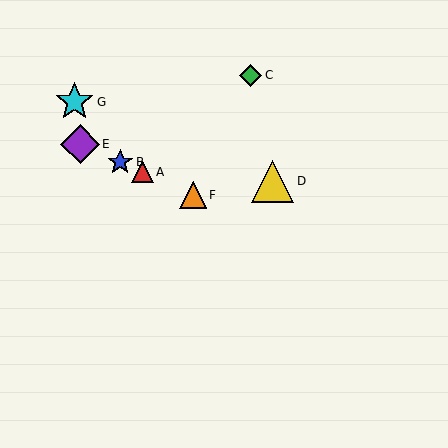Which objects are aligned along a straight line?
Objects A, B, E, F are aligned along a straight line.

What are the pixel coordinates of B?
Object B is at (120, 162).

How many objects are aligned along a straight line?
4 objects (A, B, E, F) are aligned along a straight line.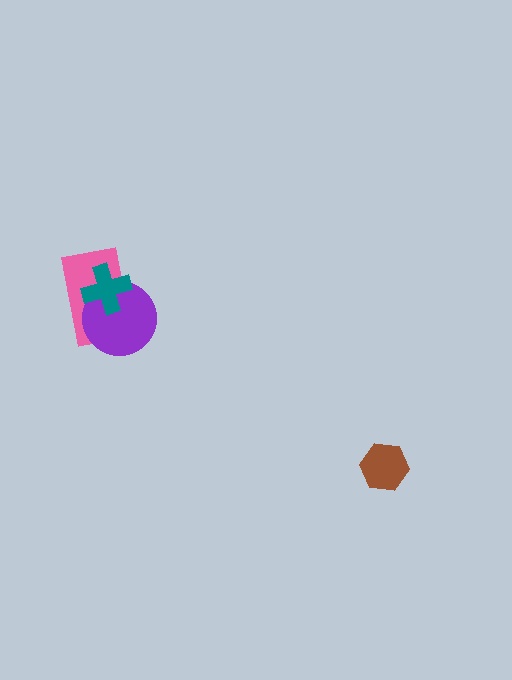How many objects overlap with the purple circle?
2 objects overlap with the purple circle.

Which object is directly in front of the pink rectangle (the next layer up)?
The purple circle is directly in front of the pink rectangle.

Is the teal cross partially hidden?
No, no other shape covers it.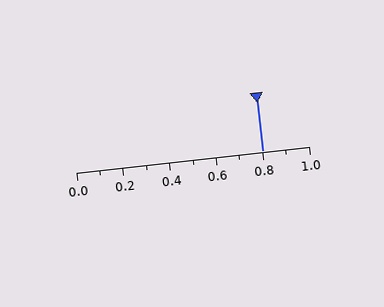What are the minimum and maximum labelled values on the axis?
The axis runs from 0.0 to 1.0.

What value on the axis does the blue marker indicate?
The marker indicates approximately 0.8.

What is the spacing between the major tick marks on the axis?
The major ticks are spaced 0.2 apart.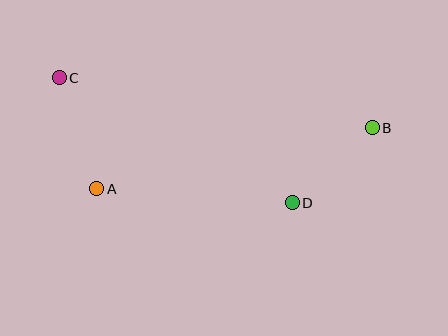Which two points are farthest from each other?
Points B and C are farthest from each other.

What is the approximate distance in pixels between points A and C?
The distance between A and C is approximately 117 pixels.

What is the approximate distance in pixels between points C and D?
The distance between C and D is approximately 264 pixels.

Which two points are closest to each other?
Points B and D are closest to each other.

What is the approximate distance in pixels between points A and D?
The distance between A and D is approximately 196 pixels.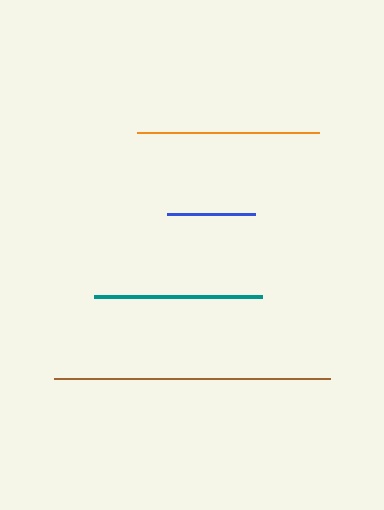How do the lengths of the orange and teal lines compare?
The orange and teal lines are approximately the same length.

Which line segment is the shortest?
The blue line is the shortest at approximately 88 pixels.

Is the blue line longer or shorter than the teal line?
The teal line is longer than the blue line.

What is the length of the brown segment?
The brown segment is approximately 276 pixels long.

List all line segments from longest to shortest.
From longest to shortest: brown, orange, teal, blue.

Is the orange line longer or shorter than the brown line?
The brown line is longer than the orange line.